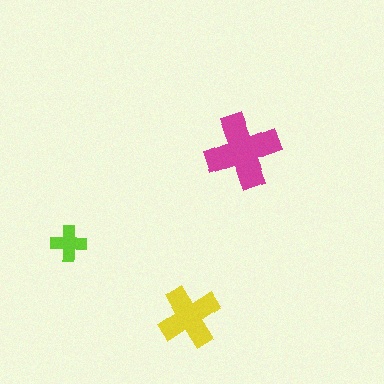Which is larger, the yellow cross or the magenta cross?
The magenta one.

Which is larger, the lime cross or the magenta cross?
The magenta one.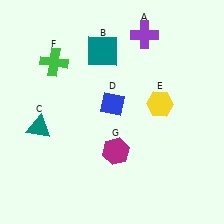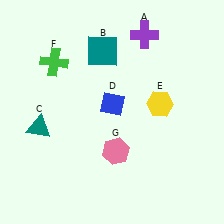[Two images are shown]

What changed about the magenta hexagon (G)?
In Image 1, G is magenta. In Image 2, it changed to pink.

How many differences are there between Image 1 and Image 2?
There is 1 difference between the two images.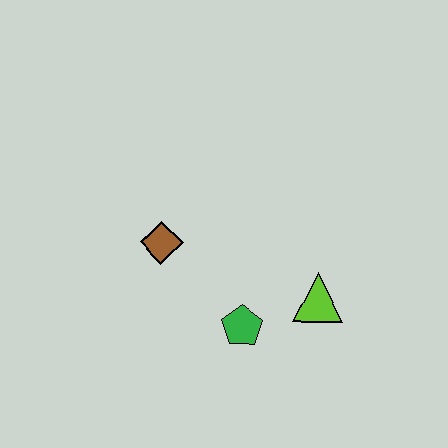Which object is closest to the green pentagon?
The lime triangle is closest to the green pentagon.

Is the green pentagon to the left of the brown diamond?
No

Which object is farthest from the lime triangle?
The brown diamond is farthest from the lime triangle.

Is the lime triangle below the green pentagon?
No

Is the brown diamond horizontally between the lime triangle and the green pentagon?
No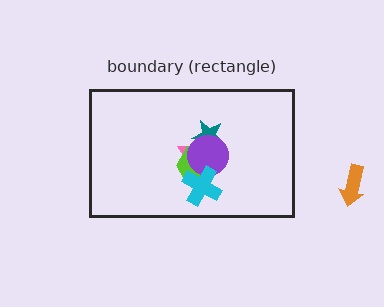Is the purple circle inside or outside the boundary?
Inside.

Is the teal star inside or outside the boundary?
Inside.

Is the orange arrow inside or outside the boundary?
Outside.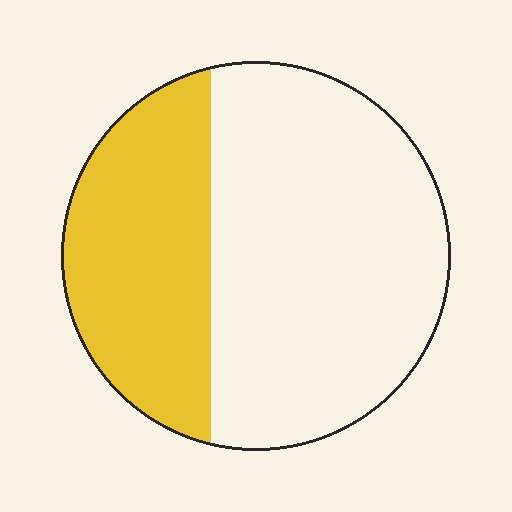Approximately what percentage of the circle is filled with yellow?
Approximately 35%.